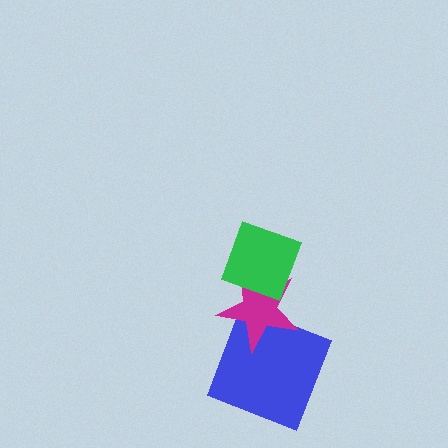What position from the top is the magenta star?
The magenta star is 2nd from the top.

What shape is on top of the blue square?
The magenta star is on top of the blue square.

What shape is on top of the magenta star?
The green diamond is on top of the magenta star.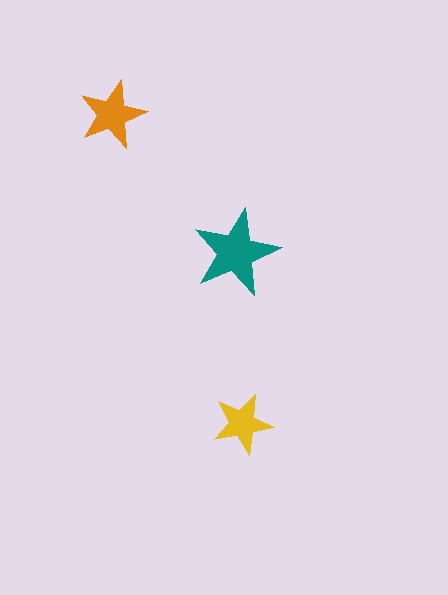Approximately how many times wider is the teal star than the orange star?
About 1.5 times wider.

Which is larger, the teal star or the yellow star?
The teal one.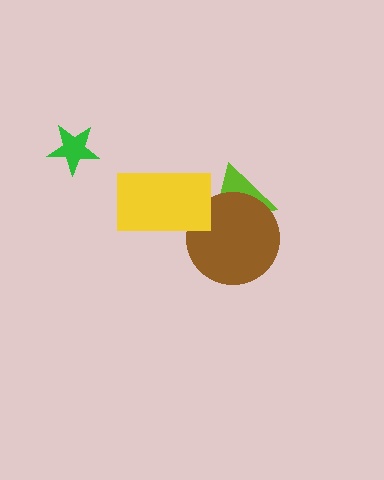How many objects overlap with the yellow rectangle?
2 objects overlap with the yellow rectangle.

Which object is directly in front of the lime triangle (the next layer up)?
The brown circle is directly in front of the lime triangle.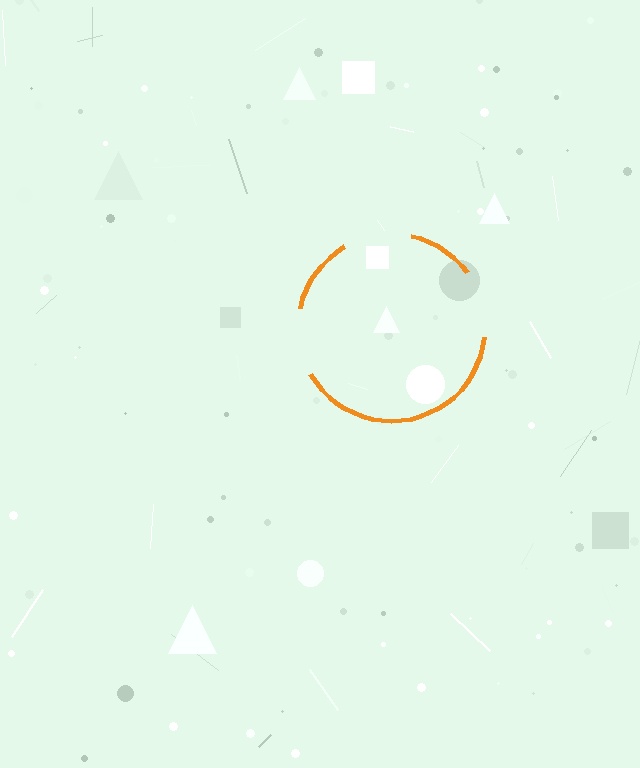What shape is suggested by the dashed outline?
The dashed outline suggests a circle.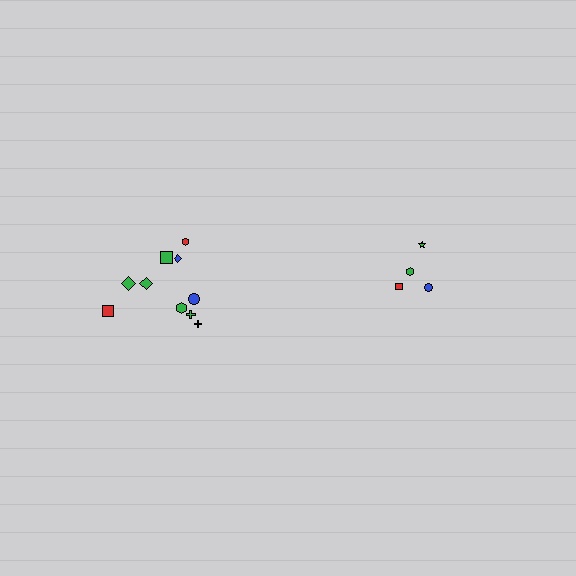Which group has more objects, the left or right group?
The left group.